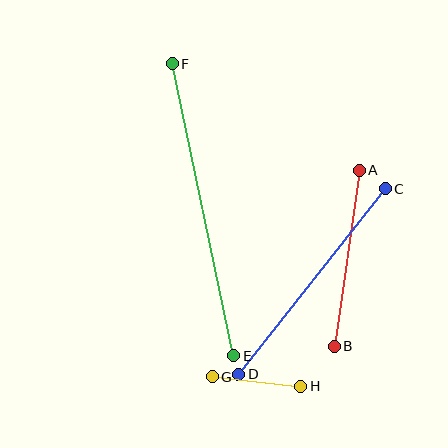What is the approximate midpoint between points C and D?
The midpoint is at approximately (312, 282) pixels.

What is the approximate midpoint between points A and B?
The midpoint is at approximately (347, 258) pixels.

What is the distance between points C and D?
The distance is approximately 236 pixels.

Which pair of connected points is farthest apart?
Points E and F are farthest apart.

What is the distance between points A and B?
The distance is approximately 178 pixels.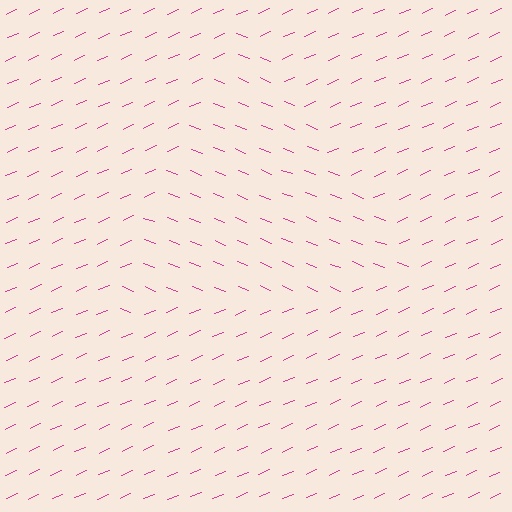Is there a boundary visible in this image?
Yes, there is a texture boundary formed by a change in line orientation.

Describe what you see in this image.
The image is filled with small magenta line segments. A triangle region in the image has lines oriented differently from the surrounding lines, creating a visible texture boundary.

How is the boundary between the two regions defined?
The boundary is defined purely by a change in line orientation (approximately 45 degrees difference). All lines are the same color and thickness.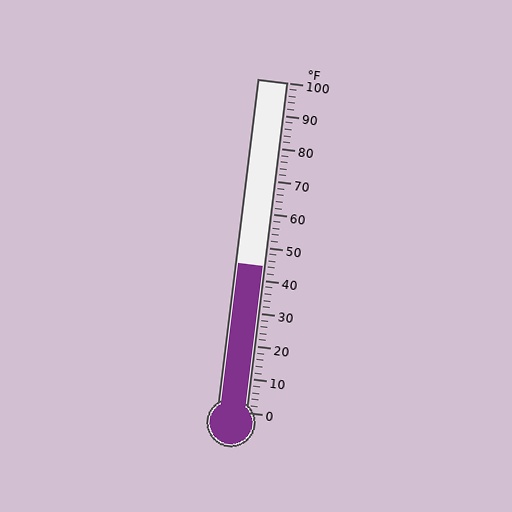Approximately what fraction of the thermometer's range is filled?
The thermometer is filled to approximately 45% of its range.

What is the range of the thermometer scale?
The thermometer scale ranges from 0°F to 100°F.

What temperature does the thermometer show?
The thermometer shows approximately 44°F.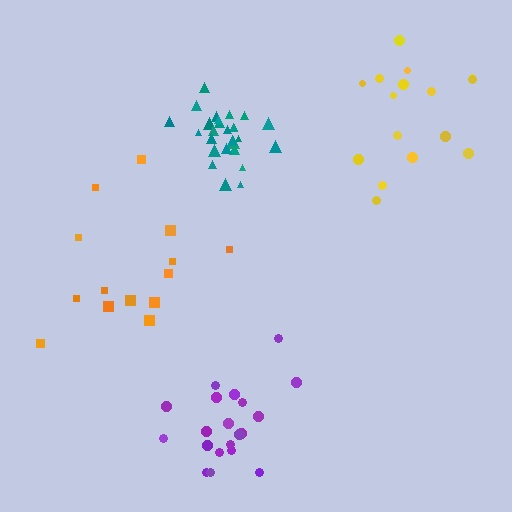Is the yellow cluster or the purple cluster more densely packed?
Purple.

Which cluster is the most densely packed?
Teal.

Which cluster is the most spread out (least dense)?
Orange.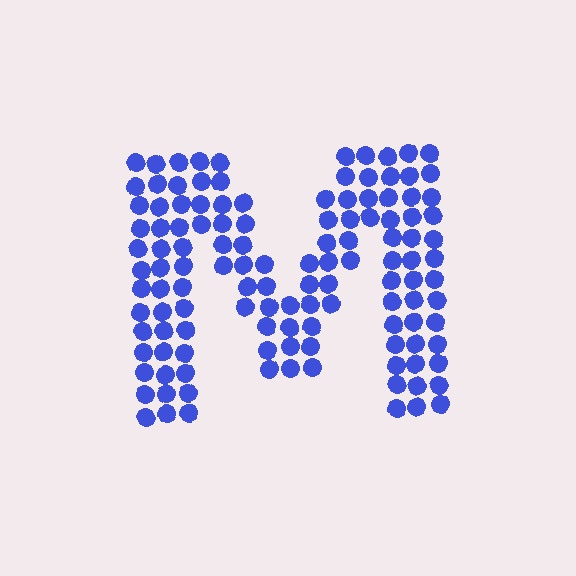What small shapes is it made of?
It is made of small circles.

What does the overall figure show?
The overall figure shows the letter M.